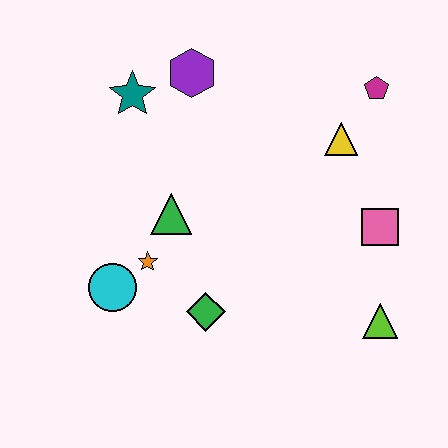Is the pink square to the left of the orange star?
No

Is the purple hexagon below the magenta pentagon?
No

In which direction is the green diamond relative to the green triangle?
The green diamond is below the green triangle.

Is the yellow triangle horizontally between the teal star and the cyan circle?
No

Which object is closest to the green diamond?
The orange star is closest to the green diamond.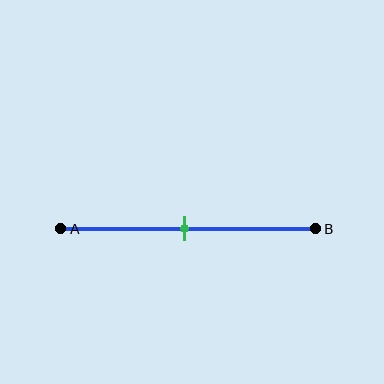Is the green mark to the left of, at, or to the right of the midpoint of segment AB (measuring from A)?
The green mark is approximately at the midpoint of segment AB.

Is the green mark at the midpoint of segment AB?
Yes, the mark is approximately at the midpoint.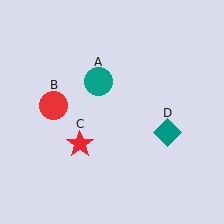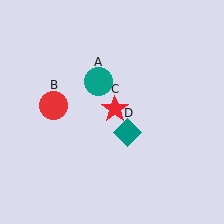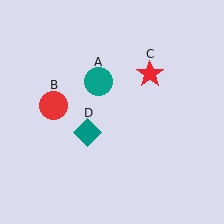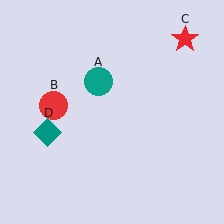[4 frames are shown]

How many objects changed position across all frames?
2 objects changed position: red star (object C), teal diamond (object D).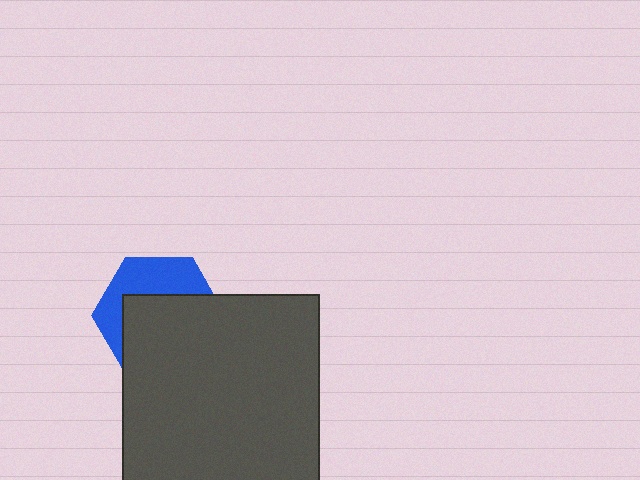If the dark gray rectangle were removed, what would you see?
You would see the complete blue hexagon.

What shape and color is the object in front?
The object in front is a dark gray rectangle.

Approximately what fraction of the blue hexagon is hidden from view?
Roughly 62% of the blue hexagon is hidden behind the dark gray rectangle.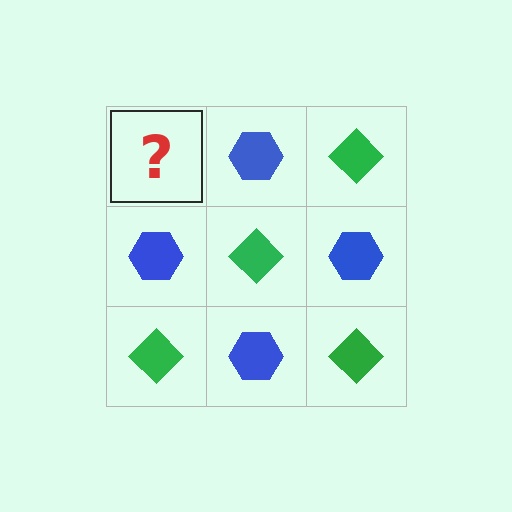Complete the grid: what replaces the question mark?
The question mark should be replaced with a green diamond.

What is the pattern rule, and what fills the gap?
The rule is that it alternates green diamond and blue hexagon in a checkerboard pattern. The gap should be filled with a green diamond.